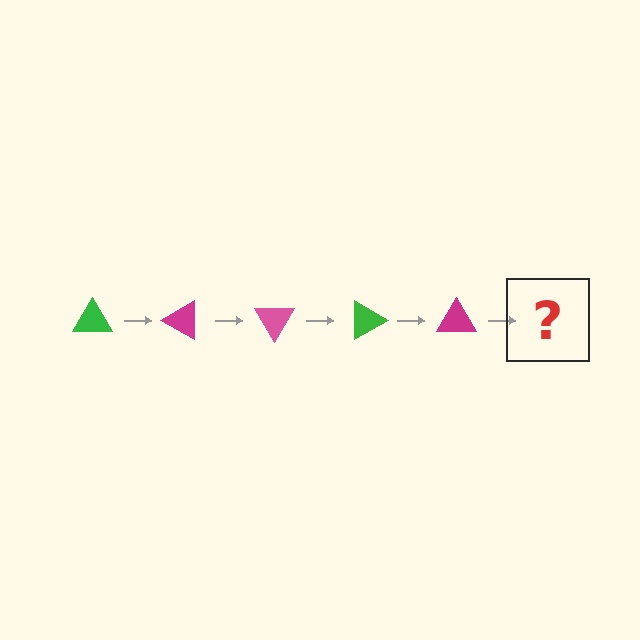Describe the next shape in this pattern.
It should be a pink triangle, rotated 150 degrees from the start.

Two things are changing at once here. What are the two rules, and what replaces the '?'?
The two rules are that it rotates 30 degrees each step and the color cycles through green, magenta, and pink. The '?' should be a pink triangle, rotated 150 degrees from the start.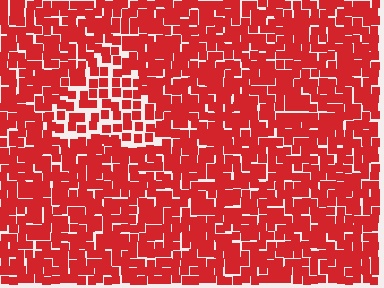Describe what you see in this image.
The image contains small red elements arranged at two different densities. A triangle-shaped region is visible where the elements are less densely packed than the surrounding area.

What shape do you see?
I see a triangle.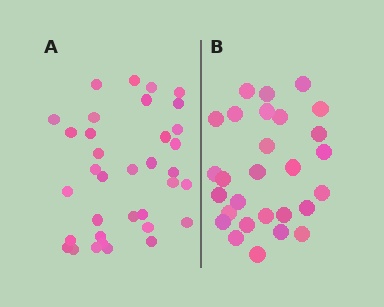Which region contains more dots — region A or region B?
Region A (the left region) has more dots.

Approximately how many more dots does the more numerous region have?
Region A has roughly 8 or so more dots than region B.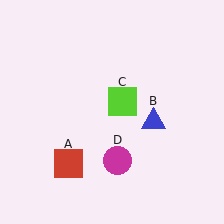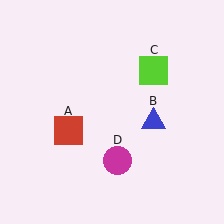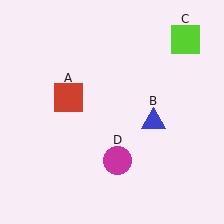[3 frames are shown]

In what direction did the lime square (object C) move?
The lime square (object C) moved up and to the right.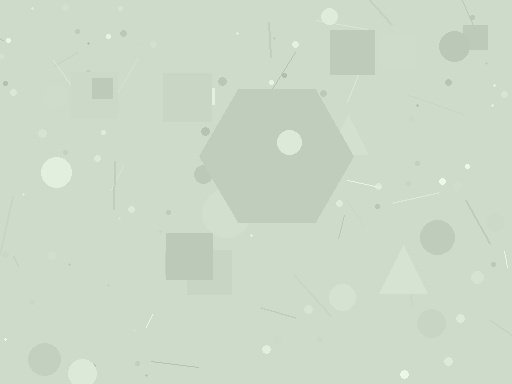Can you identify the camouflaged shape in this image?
The camouflaged shape is a hexagon.